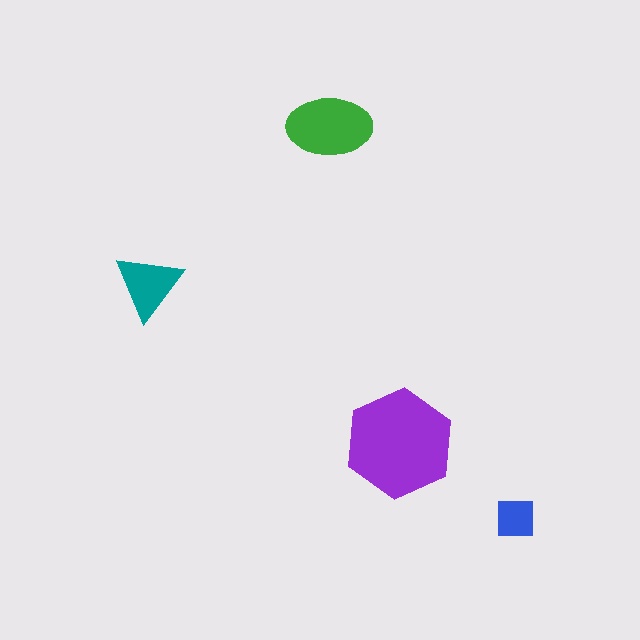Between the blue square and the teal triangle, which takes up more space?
The teal triangle.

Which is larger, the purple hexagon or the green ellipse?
The purple hexagon.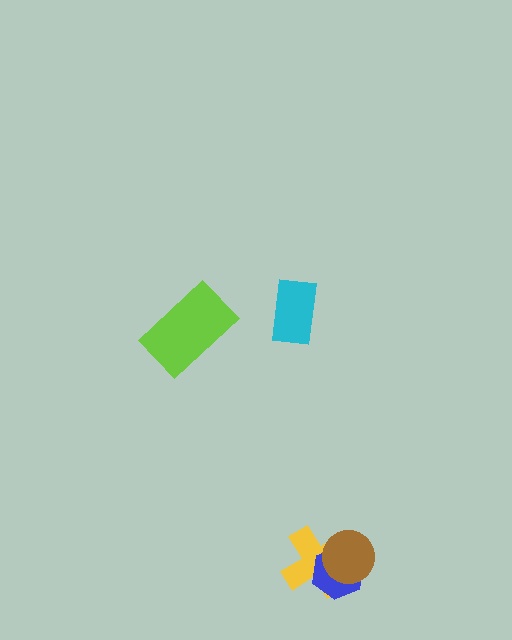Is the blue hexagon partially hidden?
Yes, it is partially covered by another shape.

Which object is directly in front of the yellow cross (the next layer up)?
The blue hexagon is directly in front of the yellow cross.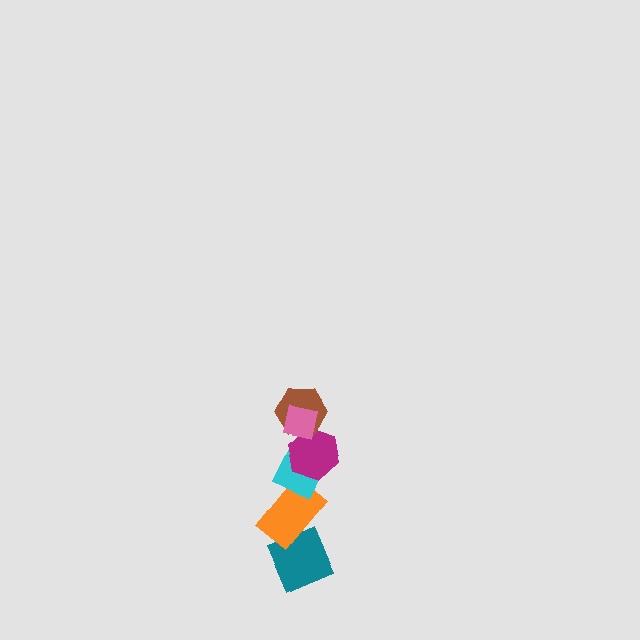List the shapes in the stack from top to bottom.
From top to bottom: the pink square, the brown hexagon, the magenta hexagon, the cyan diamond, the orange rectangle, the teal diamond.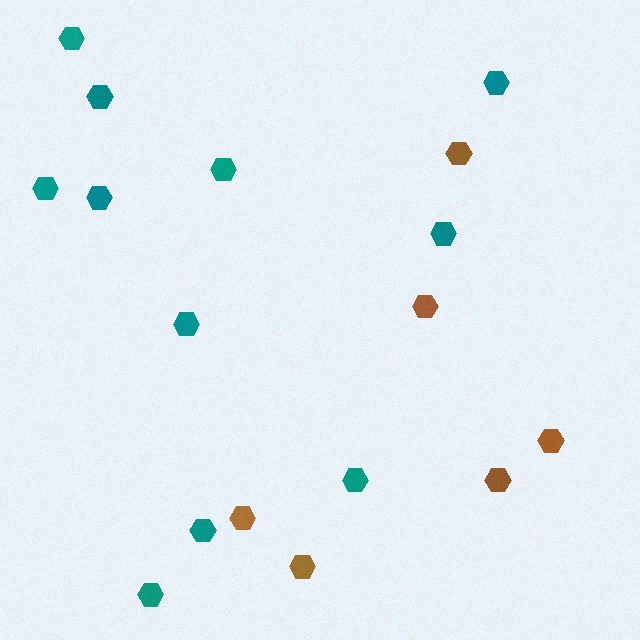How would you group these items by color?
There are 2 groups: one group of teal hexagons (11) and one group of brown hexagons (6).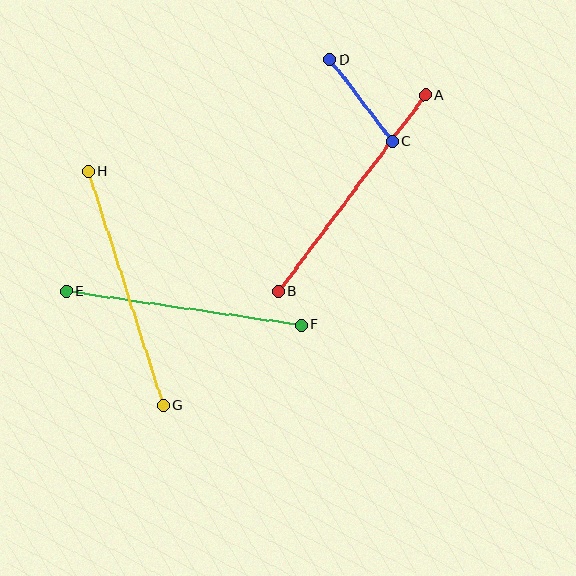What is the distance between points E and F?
The distance is approximately 237 pixels.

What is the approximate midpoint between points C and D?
The midpoint is at approximately (361, 100) pixels.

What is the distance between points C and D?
The distance is approximately 103 pixels.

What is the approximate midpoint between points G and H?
The midpoint is at approximately (126, 288) pixels.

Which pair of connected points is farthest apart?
Points G and H are farthest apart.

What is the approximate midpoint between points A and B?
The midpoint is at approximately (352, 193) pixels.